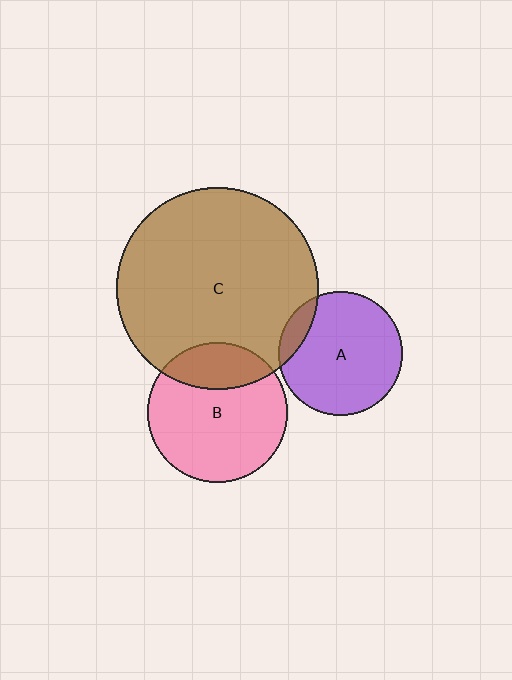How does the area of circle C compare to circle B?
Approximately 2.1 times.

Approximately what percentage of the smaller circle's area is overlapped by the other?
Approximately 10%.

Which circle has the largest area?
Circle C (brown).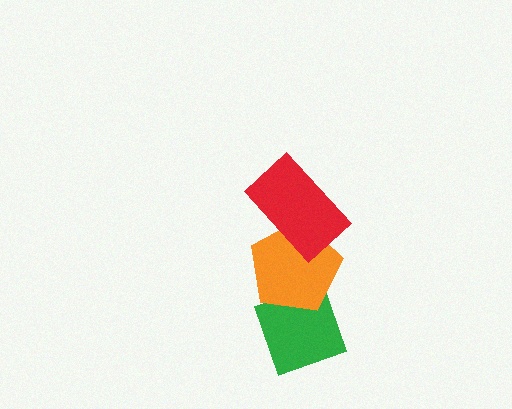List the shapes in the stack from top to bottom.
From top to bottom: the red rectangle, the orange pentagon, the green diamond.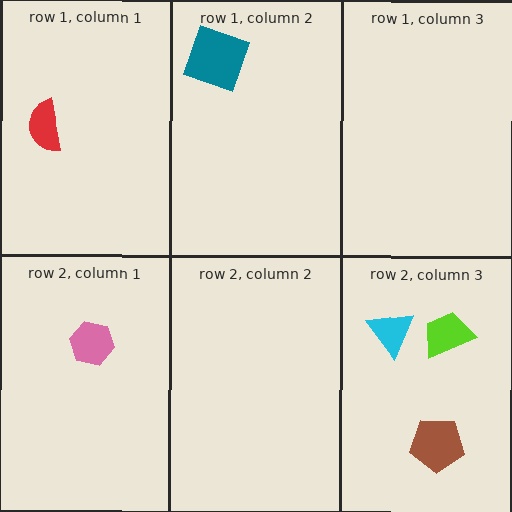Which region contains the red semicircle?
The row 1, column 1 region.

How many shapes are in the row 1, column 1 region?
1.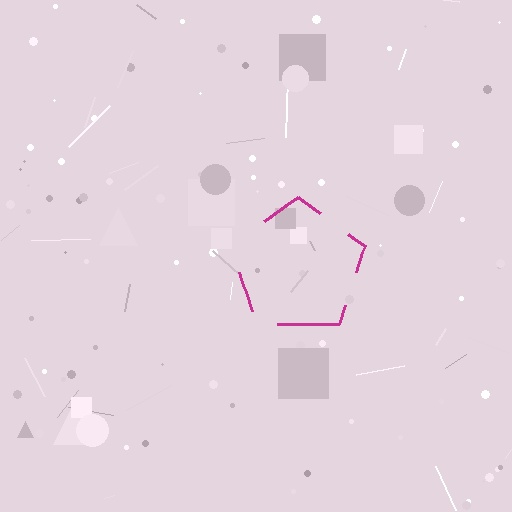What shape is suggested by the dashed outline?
The dashed outline suggests a pentagon.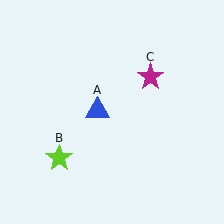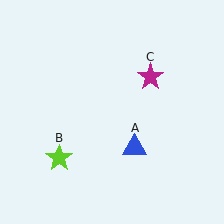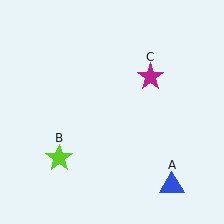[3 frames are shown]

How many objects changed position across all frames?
1 object changed position: blue triangle (object A).